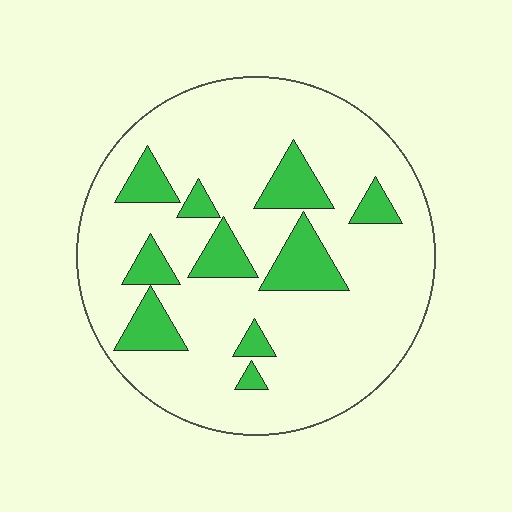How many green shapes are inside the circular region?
10.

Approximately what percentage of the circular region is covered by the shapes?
Approximately 20%.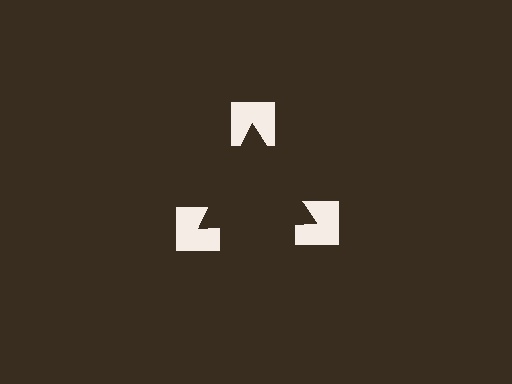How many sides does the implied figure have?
3 sides.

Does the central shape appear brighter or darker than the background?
It typically appears slightly darker than the background, even though no actual brightness change is drawn.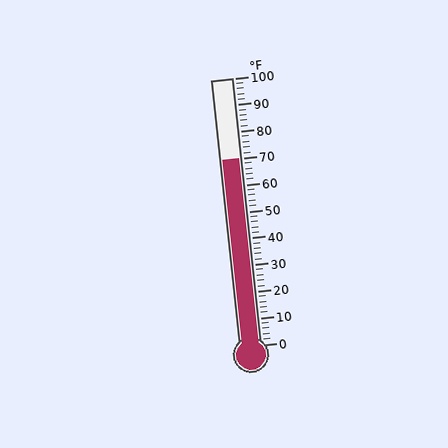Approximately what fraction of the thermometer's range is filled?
The thermometer is filled to approximately 70% of its range.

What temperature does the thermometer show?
The thermometer shows approximately 70°F.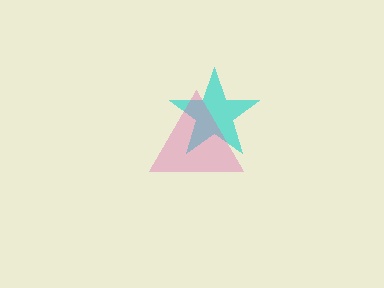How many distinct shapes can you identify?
There are 2 distinct shapes: a cyan star, a pink triangle.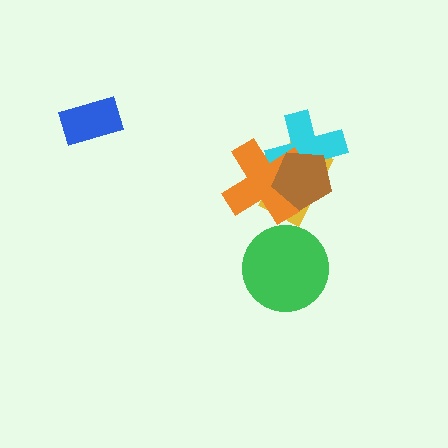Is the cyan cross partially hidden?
Yes, it is partially covered by another shape.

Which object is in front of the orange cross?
The brown pentagon is in front of the orange cross.